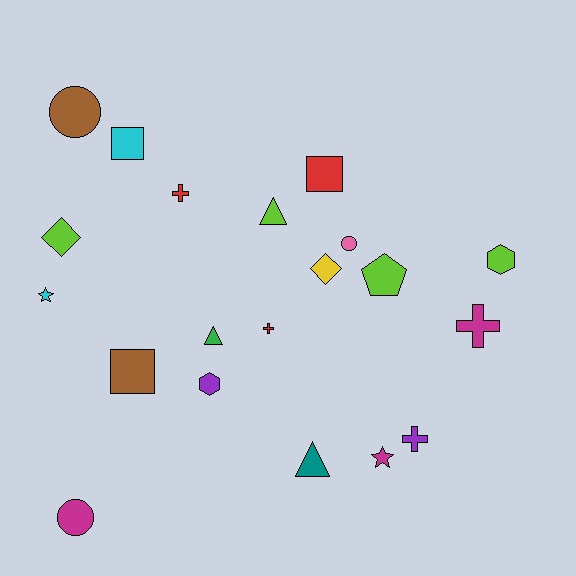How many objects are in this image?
There are 20 objects.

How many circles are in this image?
There are 3 circles.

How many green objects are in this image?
There is 1 green object.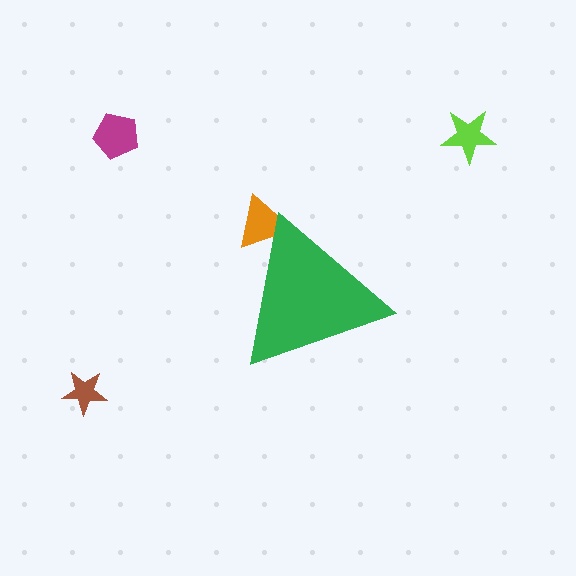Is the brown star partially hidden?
No, the brown star is fully visible.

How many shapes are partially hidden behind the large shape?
1 shape is partially hidden.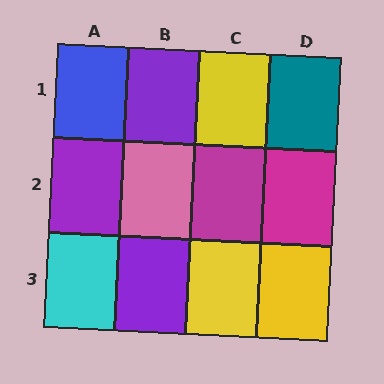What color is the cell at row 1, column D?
Teal.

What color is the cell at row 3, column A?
Cyan.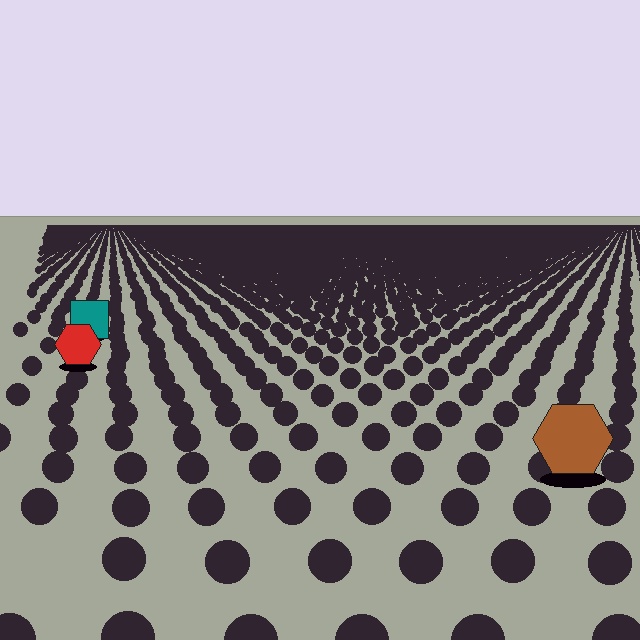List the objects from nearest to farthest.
From nearest to farthest: the brown hexagon, the red hexagon, the teal square.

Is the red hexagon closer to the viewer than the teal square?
Yes. The red hexagon is closer — you can tell from the texture gradient: the ground texture is coarser near it.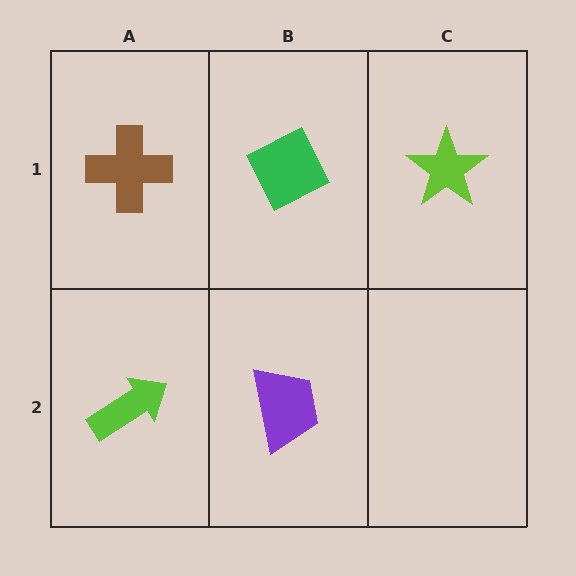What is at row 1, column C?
A lime star.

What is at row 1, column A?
A brown cross.